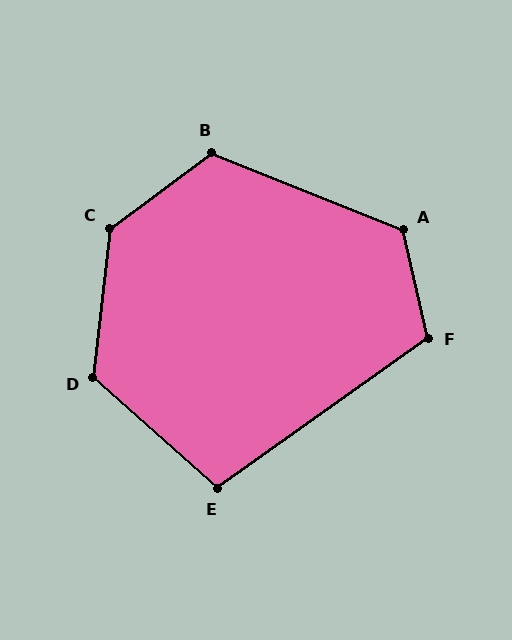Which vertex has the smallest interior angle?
E, at approximately 103 degrees.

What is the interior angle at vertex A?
Approximately 124 degrees (obtuse).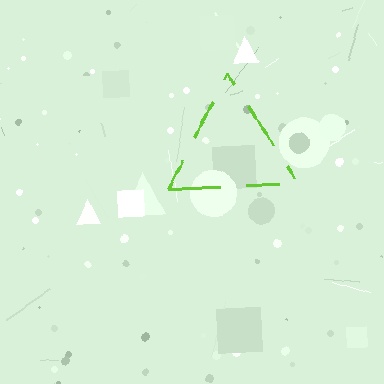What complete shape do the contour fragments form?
The contour fragments form a triangle.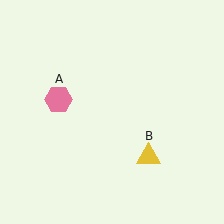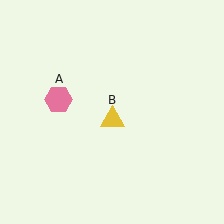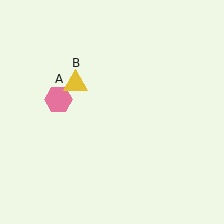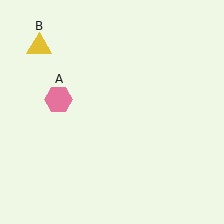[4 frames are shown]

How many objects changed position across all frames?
1 object changed position: yellow triangle (object B).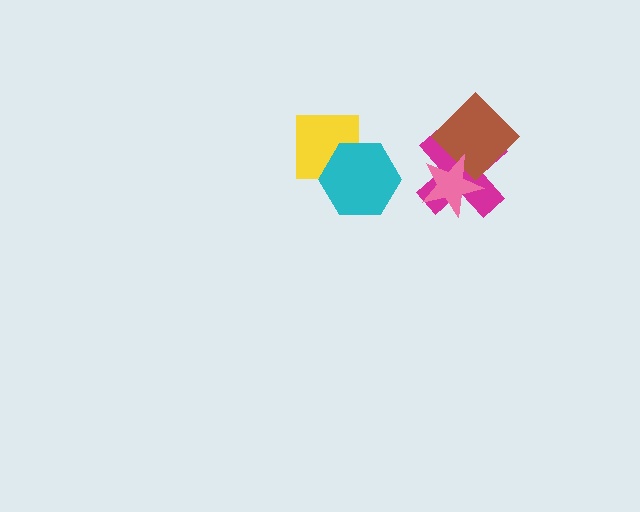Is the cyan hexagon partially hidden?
No, no other shape covers it.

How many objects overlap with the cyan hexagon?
1 object overlaps with the cyan hexagon.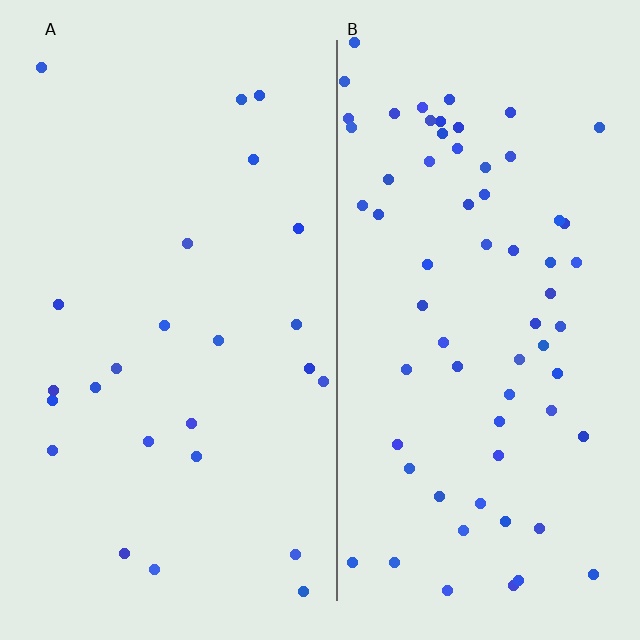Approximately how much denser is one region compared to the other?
Approximately 2.7× — region B over region A.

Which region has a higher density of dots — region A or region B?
B (the right).